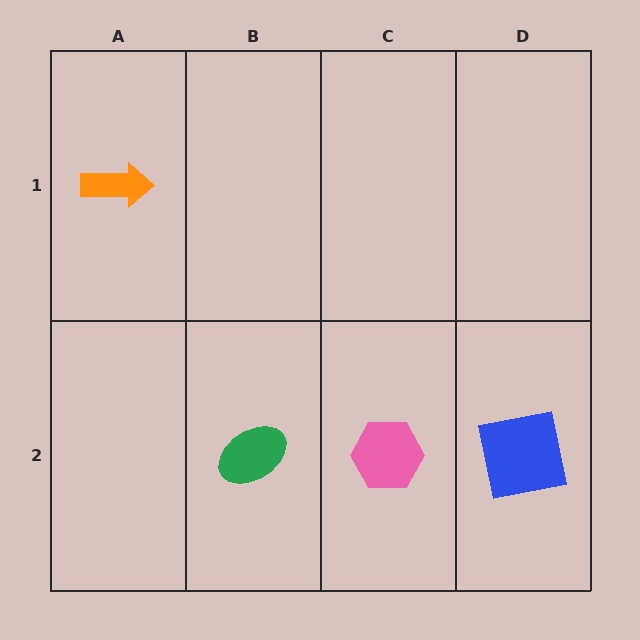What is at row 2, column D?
A blue square.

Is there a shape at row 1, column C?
No, that cell is empty.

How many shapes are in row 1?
1 shape.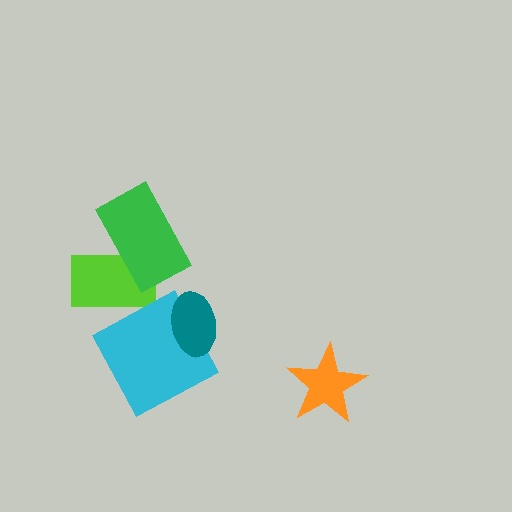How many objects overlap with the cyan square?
1 object overlaps with the cyan square.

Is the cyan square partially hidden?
Yes, it is partially covered by another shape.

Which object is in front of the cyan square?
The teal ellipse is in front of the cyan square.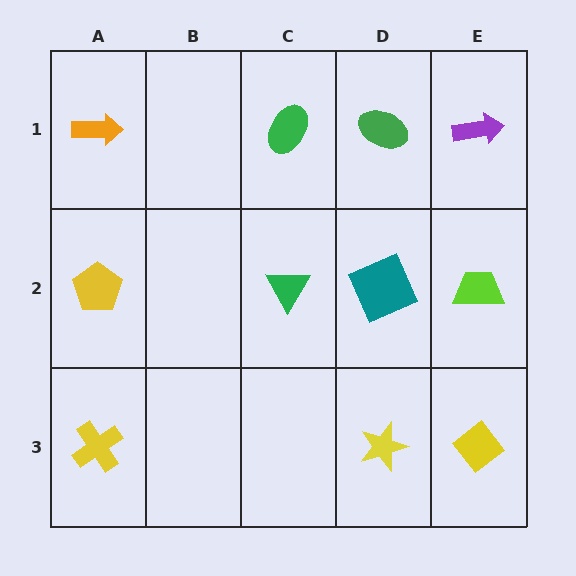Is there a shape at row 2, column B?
No, that cell is empty.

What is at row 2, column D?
A teal square.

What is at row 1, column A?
An orange arrow.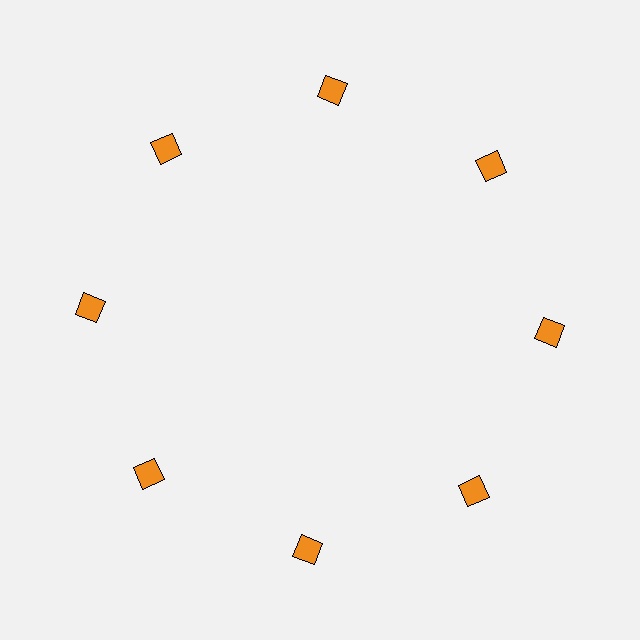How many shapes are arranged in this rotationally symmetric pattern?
There are 8 shapes, arranged in 8 groups of 1.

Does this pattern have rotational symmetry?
Yes, this pattern has 8-fold rotational symmetry. It looks the same after rotating 45 degrees around the center.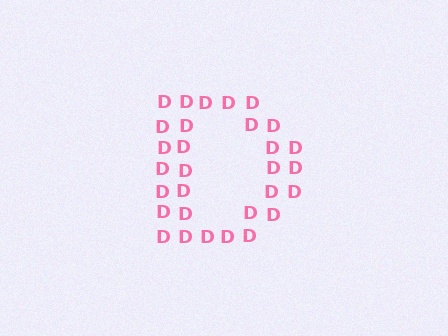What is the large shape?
The large shape is the letter D.